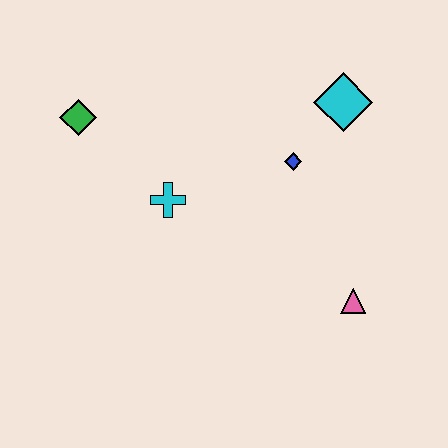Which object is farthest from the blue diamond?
The green diamond is farthest from the blue diamond.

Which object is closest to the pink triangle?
The blue diamond is closest to the pink triangle.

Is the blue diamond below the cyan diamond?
Yes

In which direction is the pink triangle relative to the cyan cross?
The pink triangle is to the right of the cyan cross.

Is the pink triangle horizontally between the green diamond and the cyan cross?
No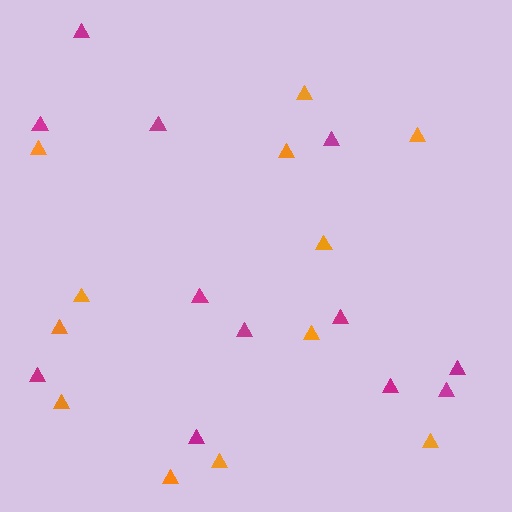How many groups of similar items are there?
There are 2 groups: one group of orange triangles (12) and one group of magenta triangles (12).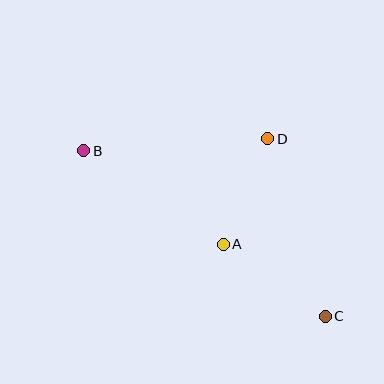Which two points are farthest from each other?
Points B and C are farthest from each other.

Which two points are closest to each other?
Points A and D are closest to each other.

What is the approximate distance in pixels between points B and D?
The distance between B and D is approximately 184 pixels.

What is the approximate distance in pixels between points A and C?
The distance between A and C is approximately 125 pixels.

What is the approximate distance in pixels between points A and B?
The distance between A and B is approximately 168 pixels.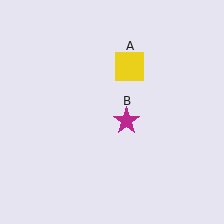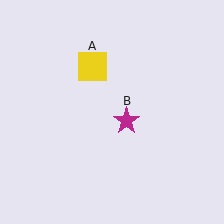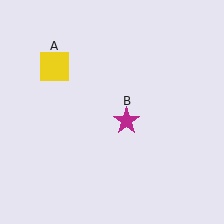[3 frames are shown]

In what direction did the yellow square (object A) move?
The yellow square (object A) moved left.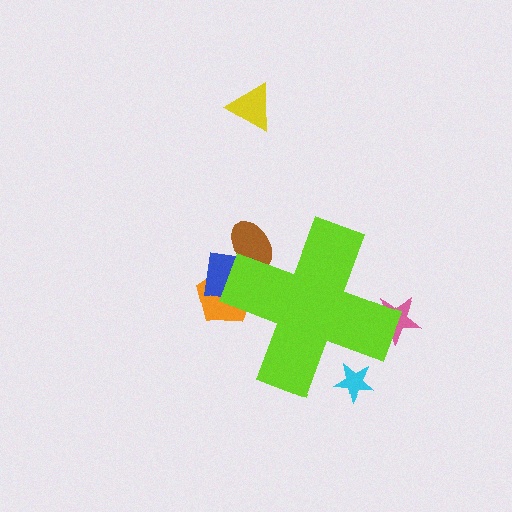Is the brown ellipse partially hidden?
Yes, the brown ellipse is partially hidden behind the lime cross.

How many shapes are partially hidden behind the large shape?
5 shapes are partially hidden.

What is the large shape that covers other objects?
A lime cross.